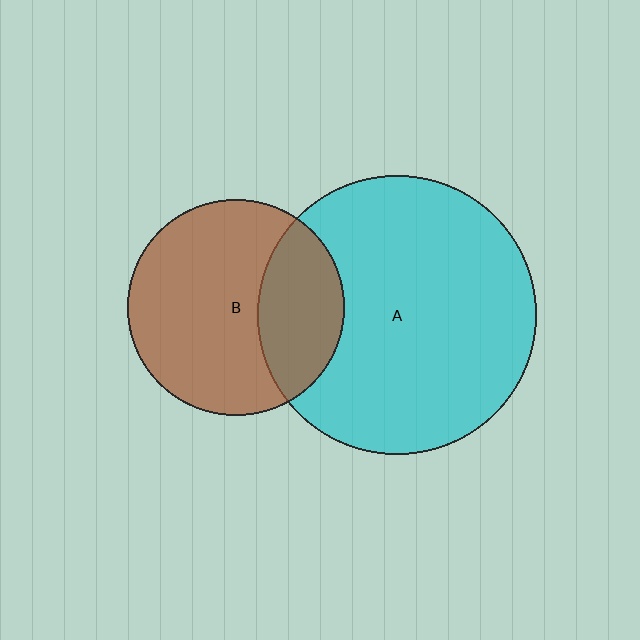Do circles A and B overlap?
Yes.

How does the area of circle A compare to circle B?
Approximately 1.6 times.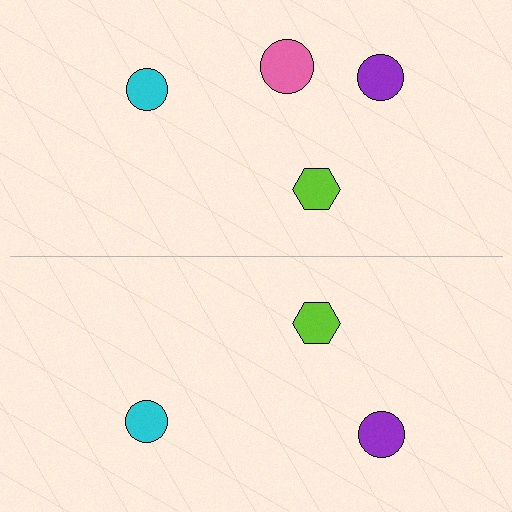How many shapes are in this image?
There are 7 shapes in this image.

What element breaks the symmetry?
A pink circle is missing from the bottom side.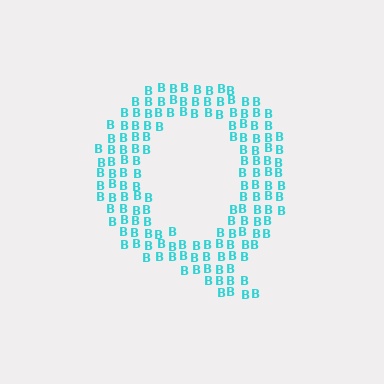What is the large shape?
The large shape is the letter Q.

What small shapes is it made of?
It is made of small letter B's.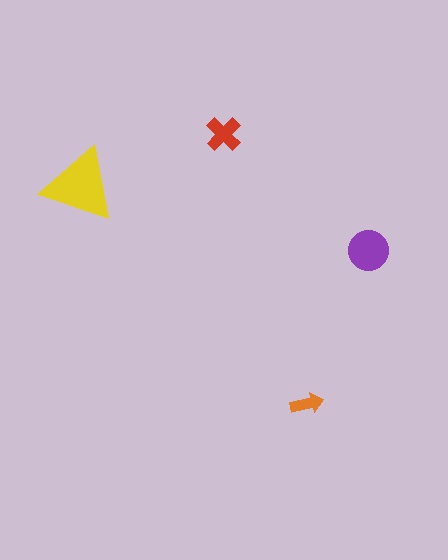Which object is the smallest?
The orange arrow.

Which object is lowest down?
The orange arrow is bottommost.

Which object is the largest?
The yellow triangle.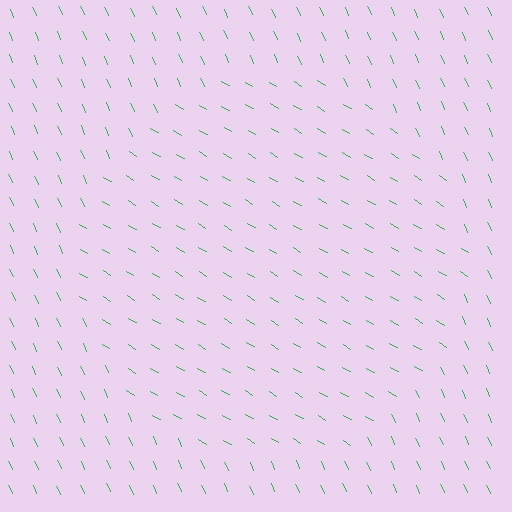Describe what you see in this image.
The image is filled with small green line segments. A circle region in the image has lines oriented differently from the surrounding lines, creating a visible texture boundary.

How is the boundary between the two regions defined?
The boundary is defined purely by a change in line orientation (approximately 35 degrees difference). All lines are the same color and thickness.